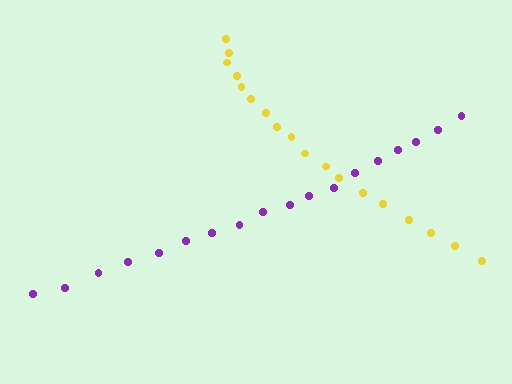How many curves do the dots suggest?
There are 2 distinct paths.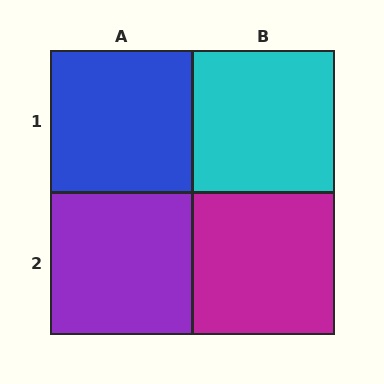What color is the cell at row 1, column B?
Cyan.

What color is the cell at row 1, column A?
Blue.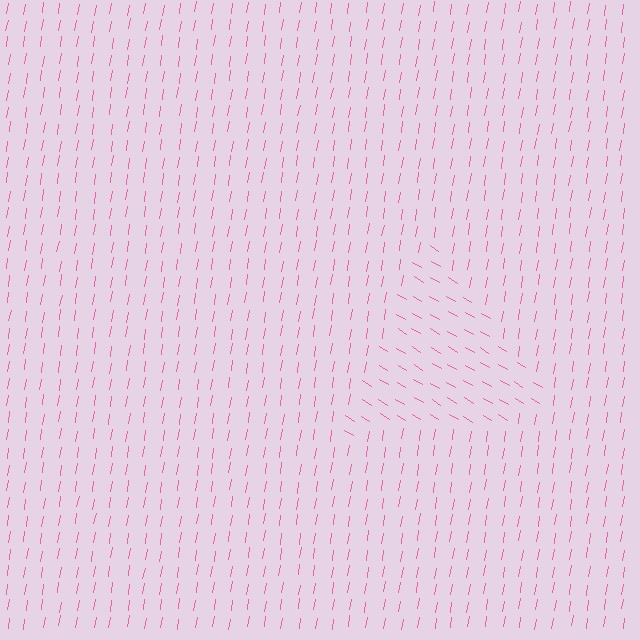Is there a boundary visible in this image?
Yes, there is a texture boundary formed by a change in line orientation.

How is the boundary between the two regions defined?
The boundary is defined purely by a change in line orientation (approximately 68 degrees difference). All lines are the same color and thickness.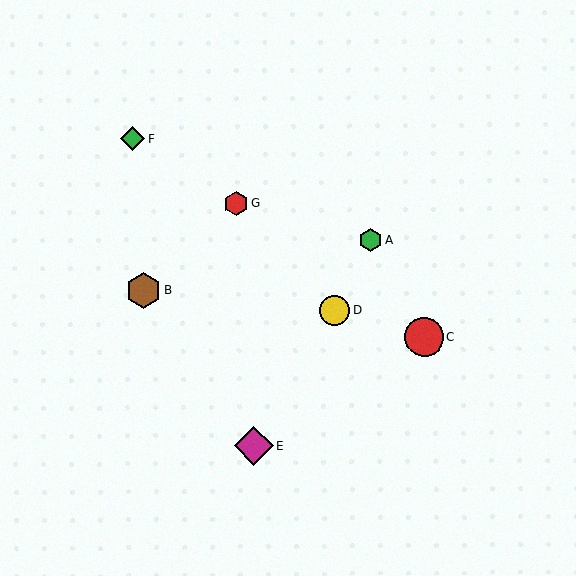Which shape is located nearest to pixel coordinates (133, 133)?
The green diamond (labeled F) at (133, 139) is nearest to that location.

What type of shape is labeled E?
Shape E is a magenta diamond.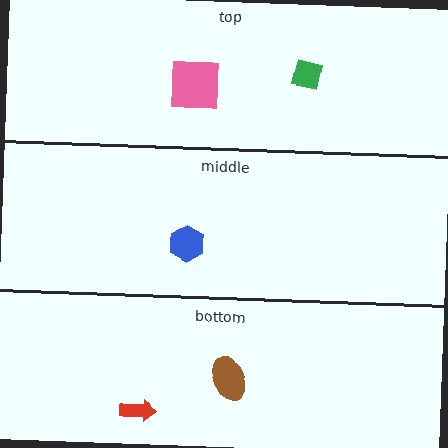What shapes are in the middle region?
The blue hexagon.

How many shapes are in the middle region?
1.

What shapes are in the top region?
The pink square, the green square.